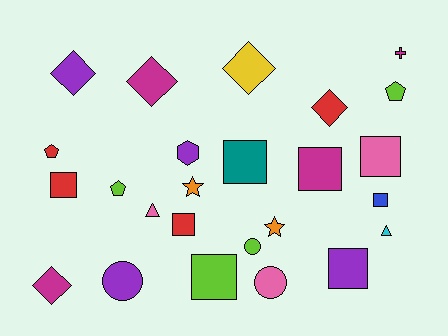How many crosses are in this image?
There is 1 cross.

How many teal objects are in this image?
There is 1 teal object.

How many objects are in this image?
There are 25 objects.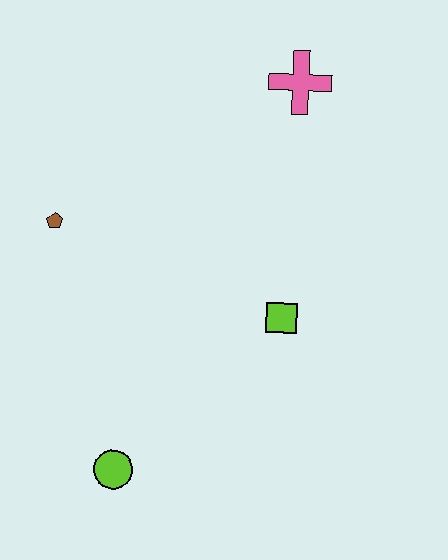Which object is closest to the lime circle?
The lime square is closest to the lime circle.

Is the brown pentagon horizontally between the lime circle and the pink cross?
No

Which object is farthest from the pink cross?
The lime circle is farthest from the pink cross.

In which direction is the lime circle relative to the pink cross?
The lime circle is below the pink cross.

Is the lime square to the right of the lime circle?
Yes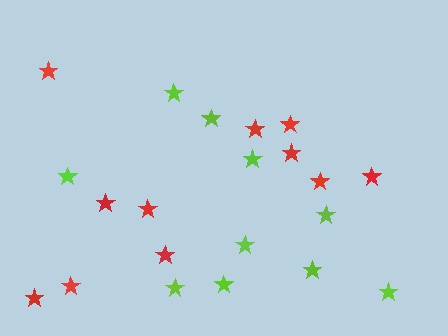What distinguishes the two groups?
There are 2 groups: one group of red stars (11) and one group of lime stars (10).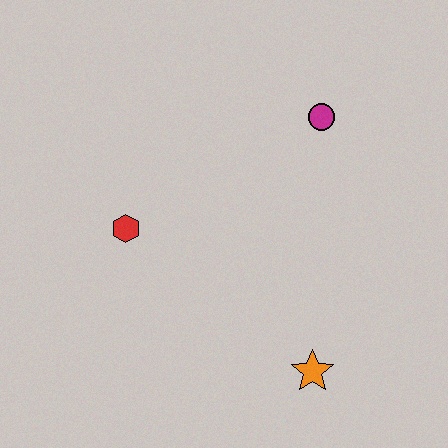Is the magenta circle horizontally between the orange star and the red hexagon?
No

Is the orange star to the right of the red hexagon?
Yes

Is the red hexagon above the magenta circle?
No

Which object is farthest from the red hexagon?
The orange star is farthest from the red hexagon.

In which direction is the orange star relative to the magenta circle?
The orange star is below the magenta circle.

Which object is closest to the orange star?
The red hexagon is closest to the orange star.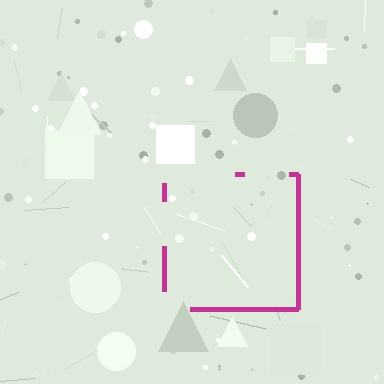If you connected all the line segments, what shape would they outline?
They would outline a square.